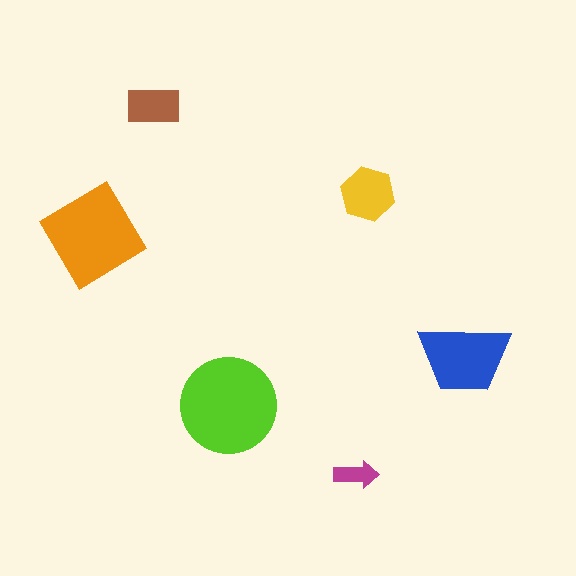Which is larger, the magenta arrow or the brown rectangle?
The brown rectangle.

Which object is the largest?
The lime circle.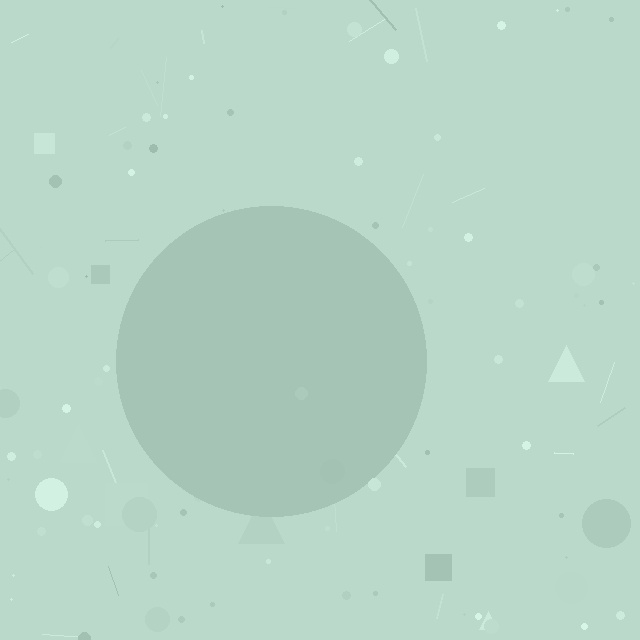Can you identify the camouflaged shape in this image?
The camouflaged shape is a circle.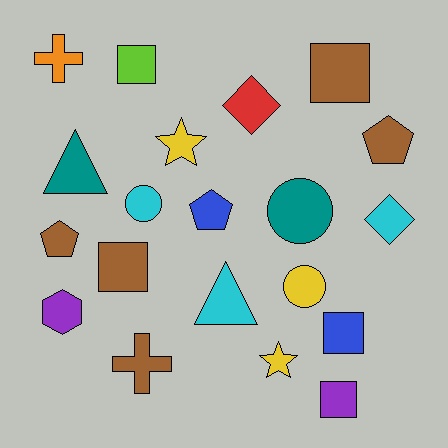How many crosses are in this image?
There are 2 crosses.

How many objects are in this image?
There are 20 objects.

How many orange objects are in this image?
There is 1 orange object.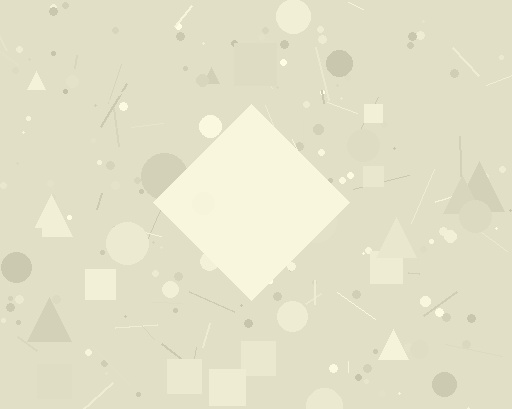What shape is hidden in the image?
A diamond is hidden in the image.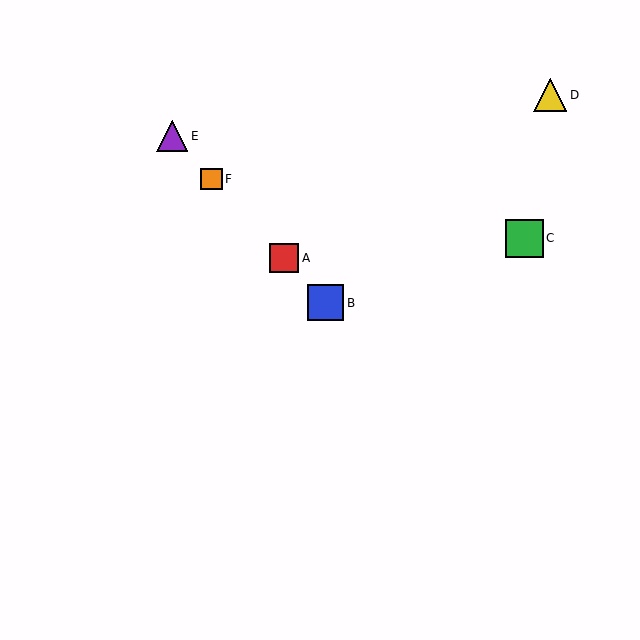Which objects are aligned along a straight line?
Objects A, B, E, F are aligned along a straight line.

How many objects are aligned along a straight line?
4 objects (A, B, E, F) are aligned along a straight line.